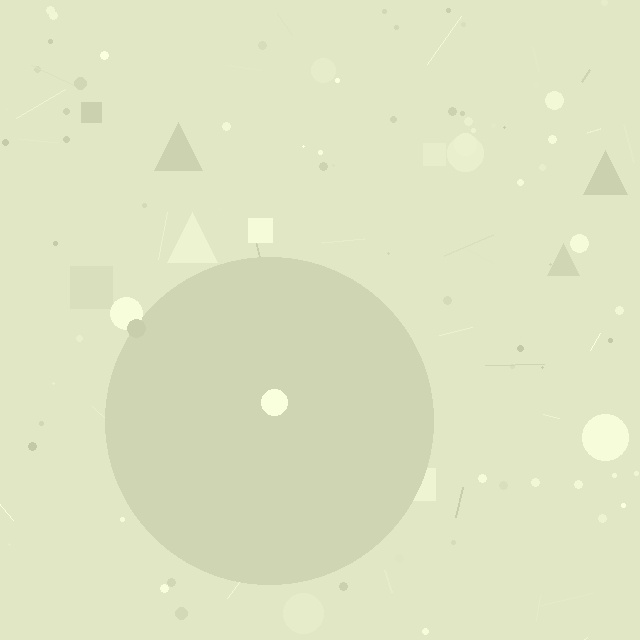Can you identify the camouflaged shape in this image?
The camouflaged shape is a circle.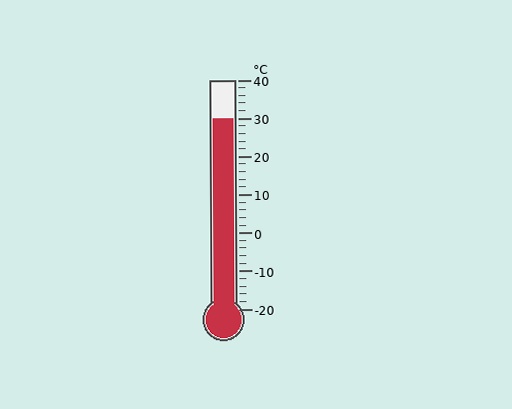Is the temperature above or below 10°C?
The temperature is above 10°C.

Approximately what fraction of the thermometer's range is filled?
The thermometer is filled to approximately 85% of its range.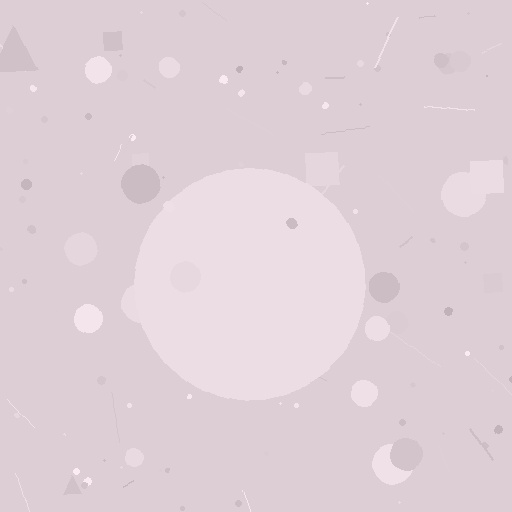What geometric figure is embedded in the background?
A circle is embedded in the background.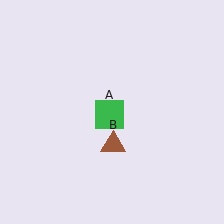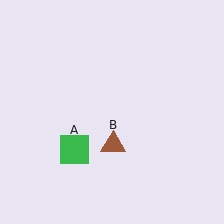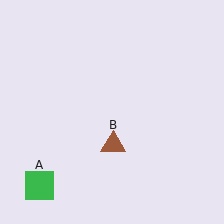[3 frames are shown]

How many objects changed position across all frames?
1 object changed position: green square (object A).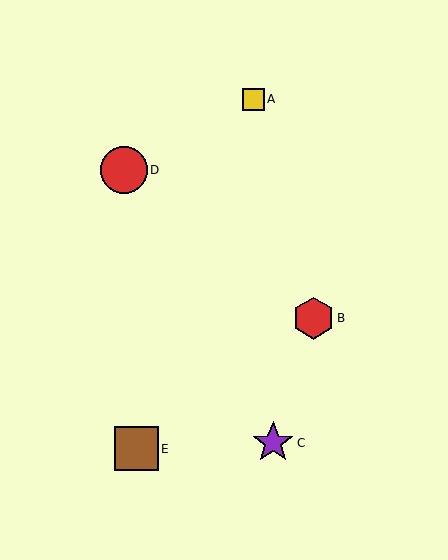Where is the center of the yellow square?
The center of the yellow square is at (254, 99).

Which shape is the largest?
The red circle (labeled D) is the largest.